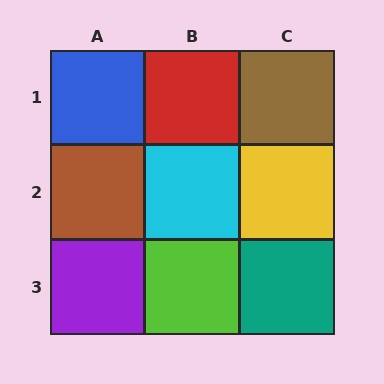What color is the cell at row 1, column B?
Red.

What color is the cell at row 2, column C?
Yellow.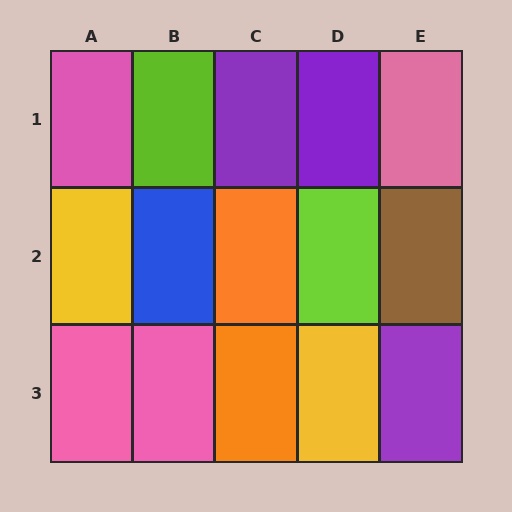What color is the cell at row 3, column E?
Purple.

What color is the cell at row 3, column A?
Pink.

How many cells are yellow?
2 cells are yellow.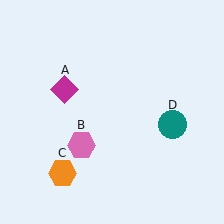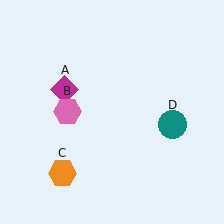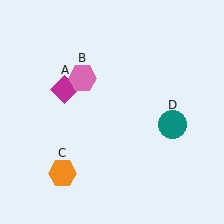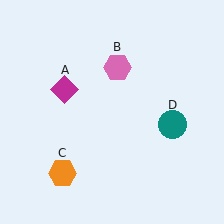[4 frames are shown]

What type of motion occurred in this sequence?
The pink hexagon (object B) rotated clockwise around the center of the scene.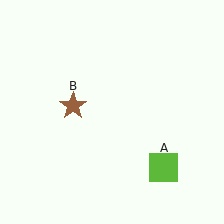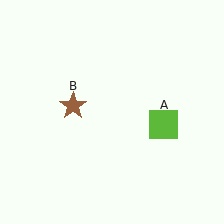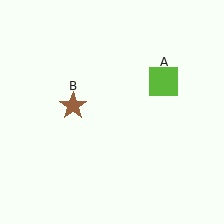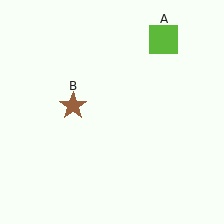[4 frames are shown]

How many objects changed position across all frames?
1 object changed position: lime square (object A).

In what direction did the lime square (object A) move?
The lime square (object A) moved up.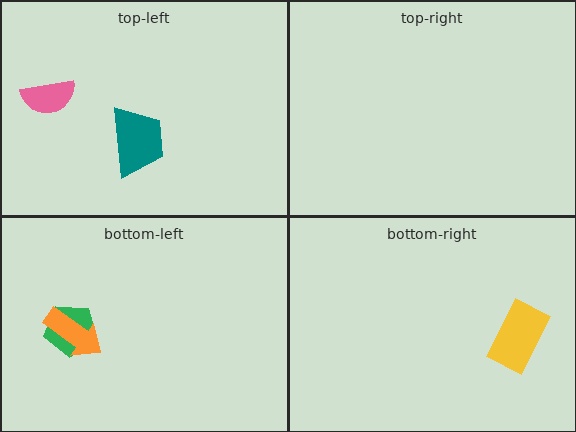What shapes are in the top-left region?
The pink semicircle, the teal trapezoid.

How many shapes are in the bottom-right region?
1.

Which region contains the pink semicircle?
The top-left region.